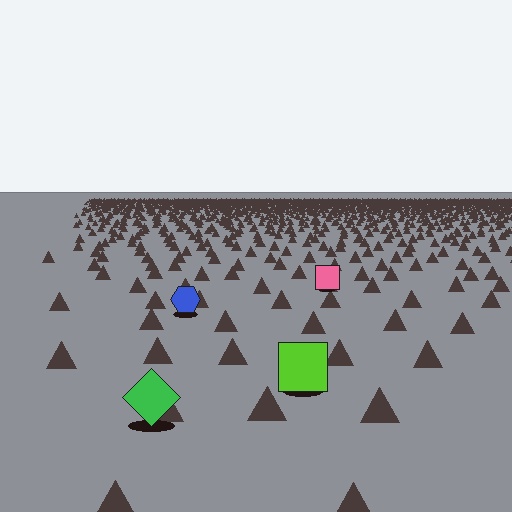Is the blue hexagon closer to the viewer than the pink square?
Yes. The blue hexagon is closer — you can tell from the texture gradient: the ground texture is coarser near it.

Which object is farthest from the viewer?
The pink square is farthest from the viewer. It appears smaller and the ground texture around it is denser.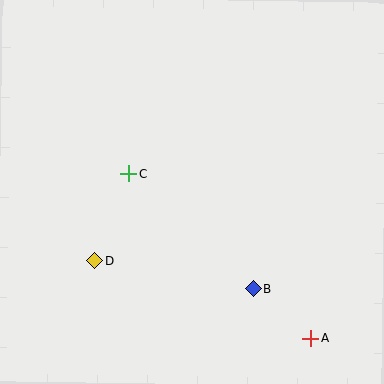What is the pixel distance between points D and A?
The distance between D and A is 229 pixels.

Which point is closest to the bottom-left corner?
Point D is closest to the bottom-left corner.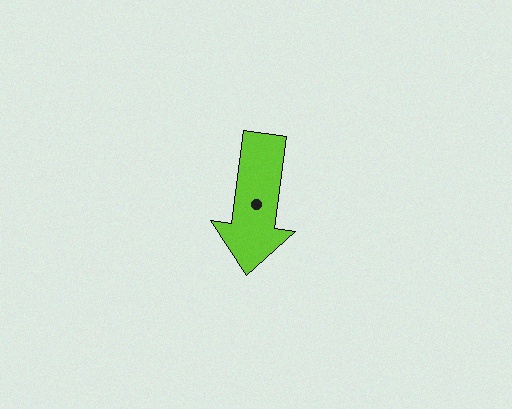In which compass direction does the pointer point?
South.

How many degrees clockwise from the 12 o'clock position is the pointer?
Approximately 187 degrees.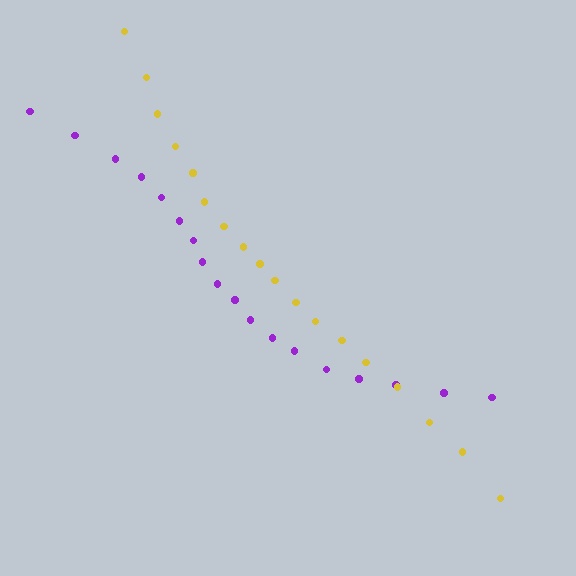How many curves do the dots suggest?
There are 2 distinct paths.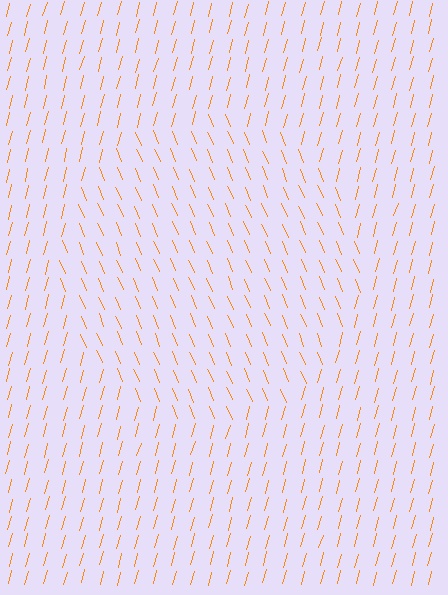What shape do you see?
I see a circle.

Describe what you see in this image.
The image is filled with small orange line segments. A circle region in the image has lines oriented differently from the surrounding lines, creating a visible texture boundary.